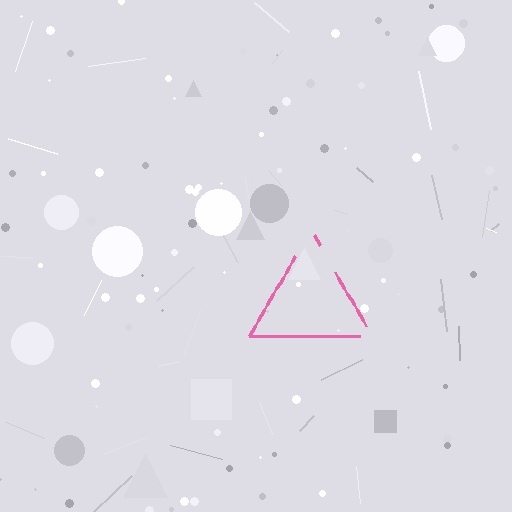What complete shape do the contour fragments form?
The contour fragments form a triangle.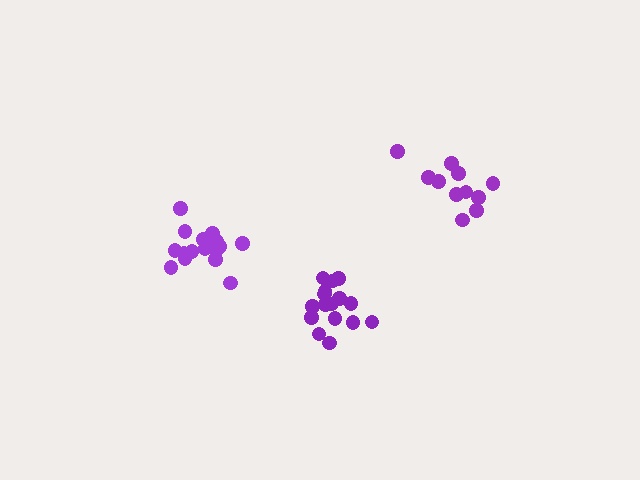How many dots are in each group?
Group 1: 11 dots, Group 2: 16 dots, Group 3: 17 dots (44 total).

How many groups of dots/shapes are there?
There are 3 groups.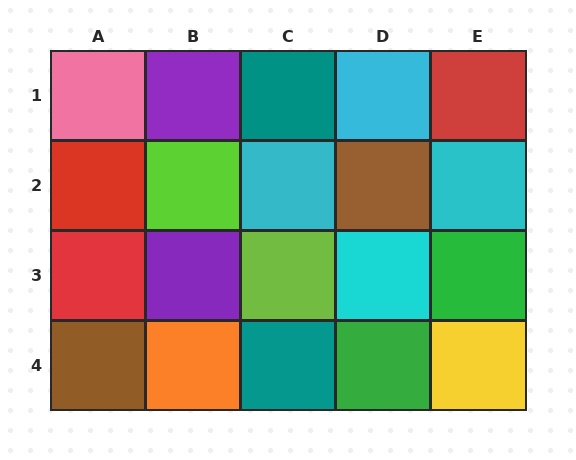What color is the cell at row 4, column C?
Teal.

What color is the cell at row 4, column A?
Brown.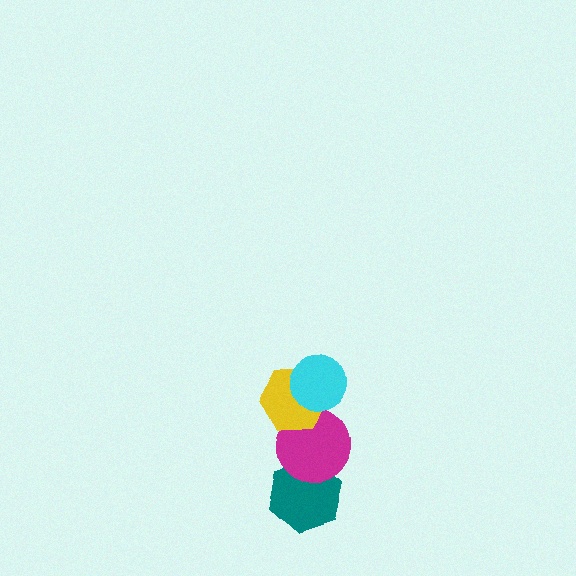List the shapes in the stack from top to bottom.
From top to bottom: the cyan circle, the yellow hexagon, the magenta circle, the teal hexagon.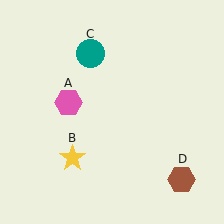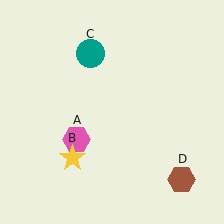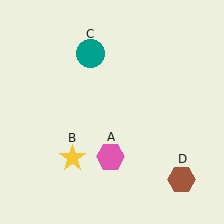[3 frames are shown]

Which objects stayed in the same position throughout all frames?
Yellow star (object B) and teal circle (object C) and brown hexagon (object D) remained stationary.